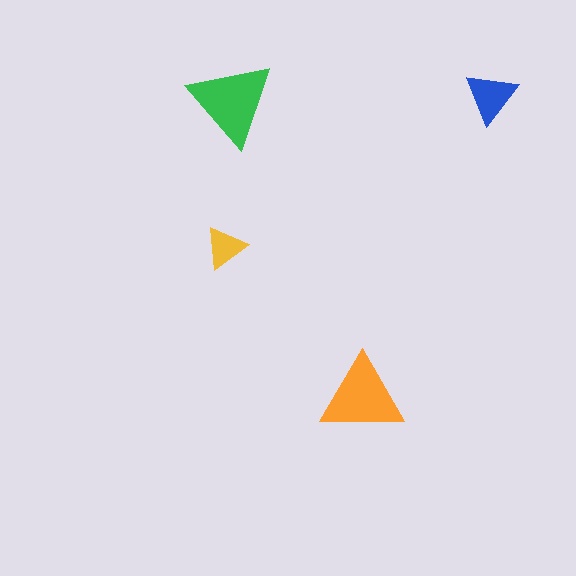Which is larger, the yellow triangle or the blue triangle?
The blue one.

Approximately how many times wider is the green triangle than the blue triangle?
About 1.5 times wider.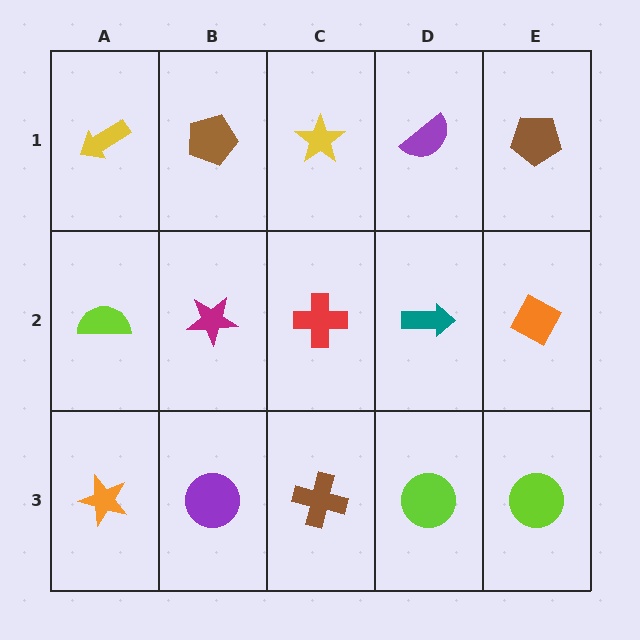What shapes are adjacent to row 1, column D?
A teal arrow (row 2, column D), a yellow star (row 1, column C), a brown pentagon (row 1, column E).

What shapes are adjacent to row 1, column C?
A red cross (row 2, column C), a brown pentagon (row 1, column B), a purple semicircle (row 1, column D).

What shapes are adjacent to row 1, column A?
A lime semicircle (row 2, column A), a brown pentagon (row 1, column B).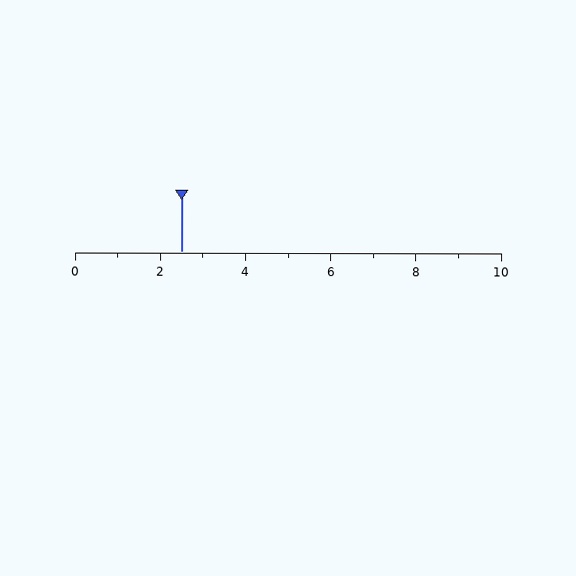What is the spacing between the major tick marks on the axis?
The major ticks are spaced 2 apart.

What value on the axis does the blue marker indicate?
The marker indicates approximately 2.5.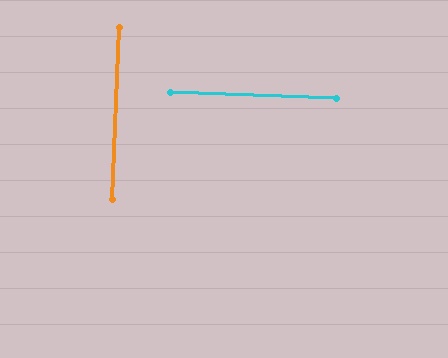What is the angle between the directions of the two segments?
Approximately 90 degrees.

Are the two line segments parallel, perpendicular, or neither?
Perpendicular — they meet at approximately 90°.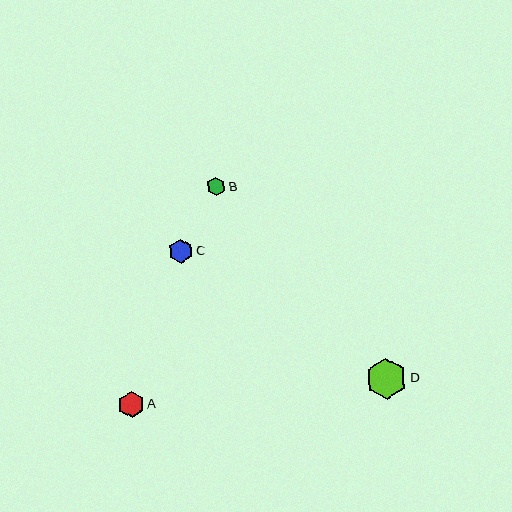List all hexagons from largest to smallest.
From largest to smallest: D, A, C, B.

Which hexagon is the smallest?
Hexagon B is the smallest with a size of approximately 19 pixels.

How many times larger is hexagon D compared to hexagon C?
Hexagon D is approximately 1.7 times the size of hexagon C.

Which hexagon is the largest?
Hexagon D is the largest with a size of approximately 41 pixels.